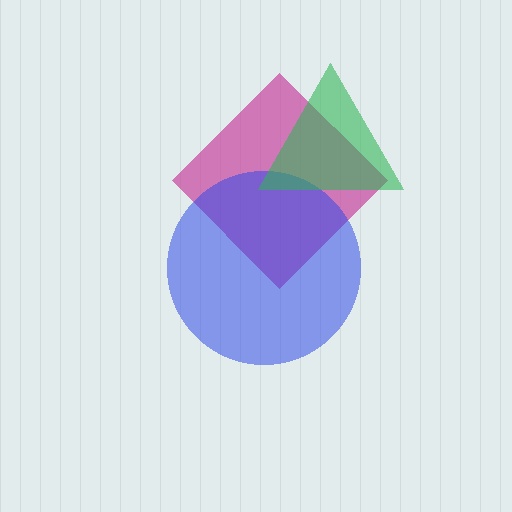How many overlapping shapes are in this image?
There are 3 overlapping shapes in the image.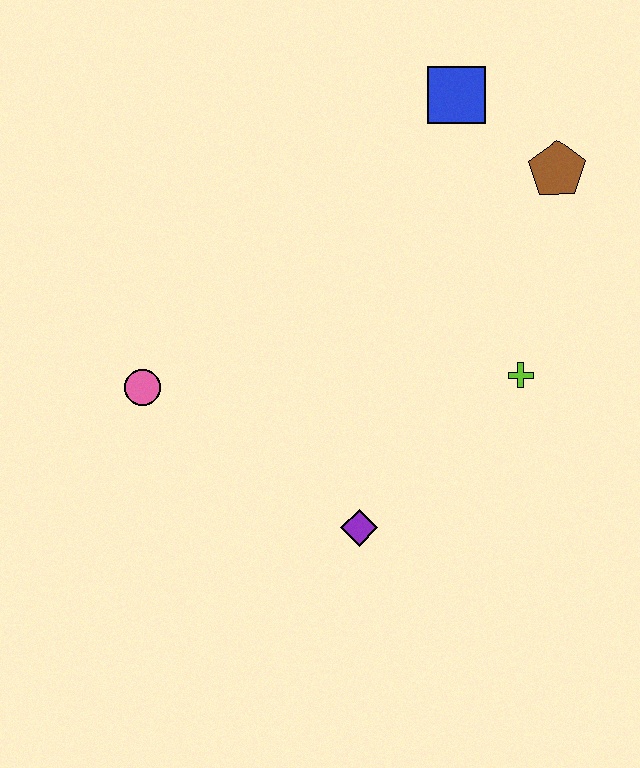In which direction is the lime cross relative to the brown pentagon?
The lime cross is below the brown pentagon.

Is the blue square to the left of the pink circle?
No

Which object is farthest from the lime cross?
The pink circle is farthest from the lime cross.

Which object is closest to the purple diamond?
The lime cross is closest to the purple diamond.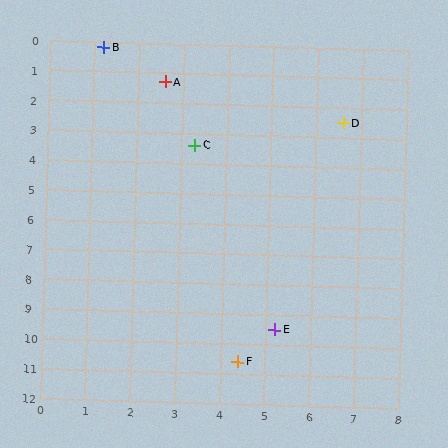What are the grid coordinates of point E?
Point E is at approximately (5.2, 9.5).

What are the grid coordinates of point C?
Point C is at approximately (3.3, 3.4).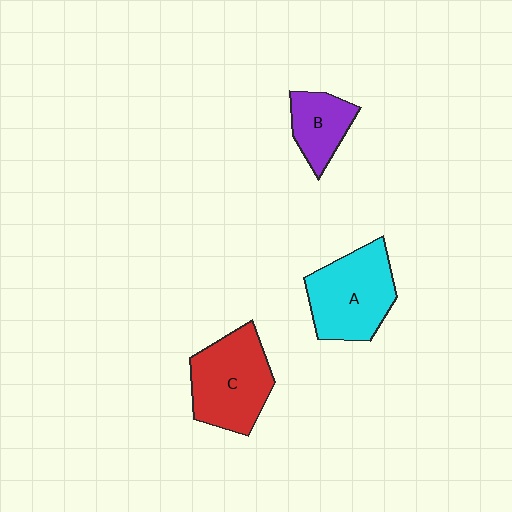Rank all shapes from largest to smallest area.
From largest to smallest: C (red), A (cyan), B (purple).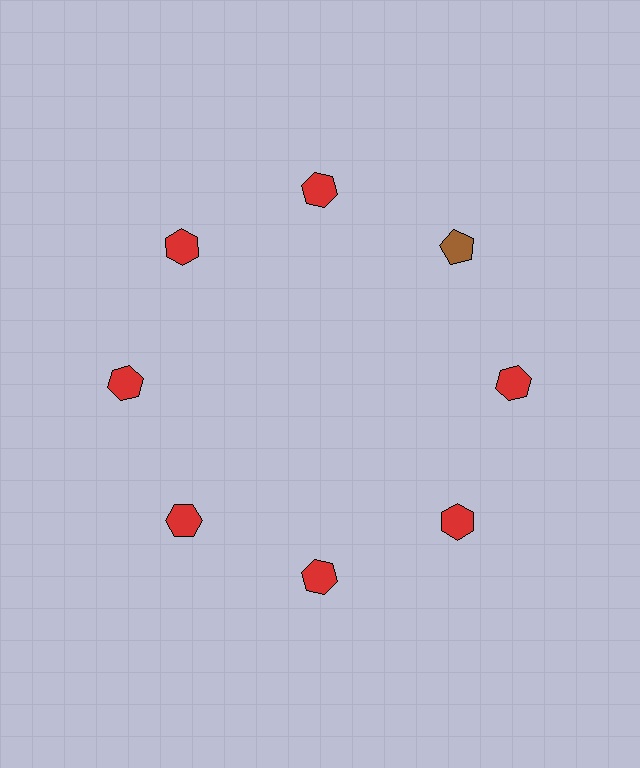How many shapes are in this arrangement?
There are 8 shapes arranged in a ring pattern.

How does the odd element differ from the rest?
It differs in both color (brown instead of red) and shape (pentagon instead of hexagon).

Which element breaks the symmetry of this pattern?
The brown pentagon at roughly the 2 o'clock position breaks the symmetry. All other shapes are red hexagons.